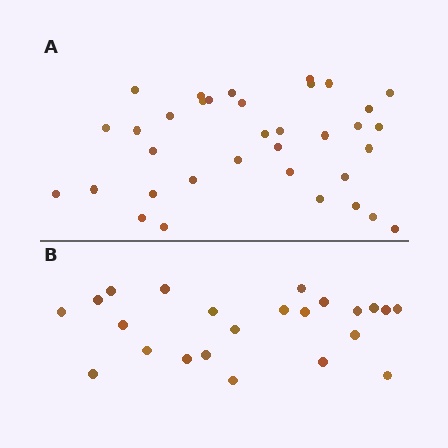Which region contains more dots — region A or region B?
Region A (the top region) has more dots.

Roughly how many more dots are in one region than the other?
Region A has roughly 12 or so more dots than region B.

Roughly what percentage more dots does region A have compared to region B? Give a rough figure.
About 50% more.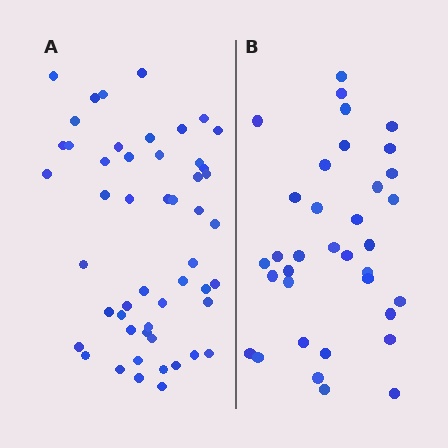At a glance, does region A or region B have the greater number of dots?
Region A (the left region) has more dots.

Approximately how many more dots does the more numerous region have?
Region A has approximately 15 more dots than region B.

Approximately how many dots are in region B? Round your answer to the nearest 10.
About 40 dots. (The exact count is 35, which rounds to 40.)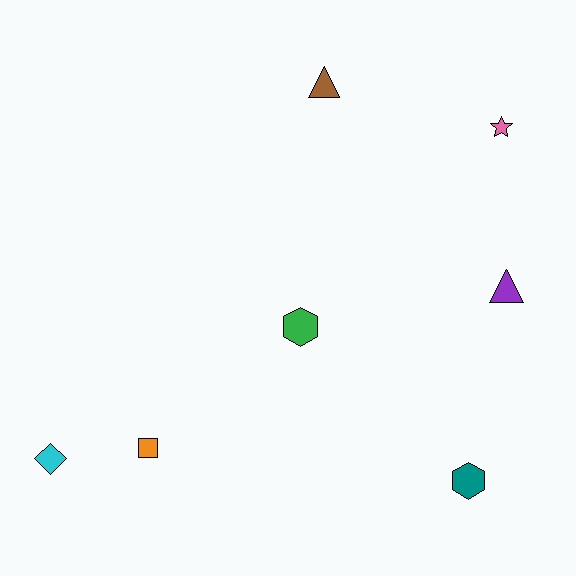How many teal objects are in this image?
There is 1 teal object.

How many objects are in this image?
There are 7 objects.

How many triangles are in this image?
There are 2 triangles.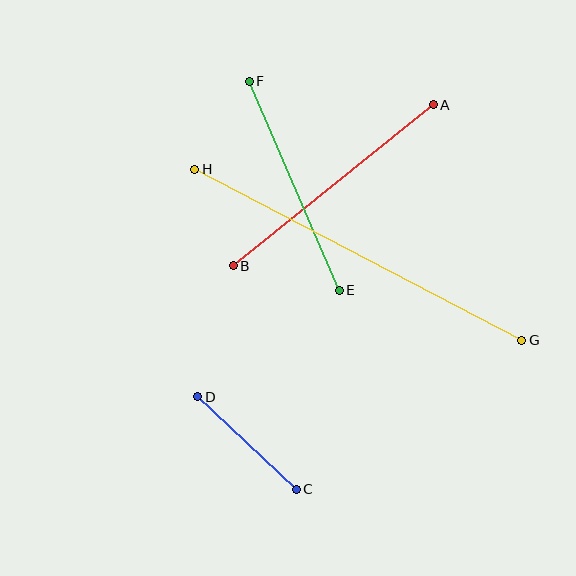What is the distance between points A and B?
The distance is approximately 257 pixels.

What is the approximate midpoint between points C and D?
The midpoint is at approximately (247, 443) pixels.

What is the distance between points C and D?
The distance is approximately 135 pixels.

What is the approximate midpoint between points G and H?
The midpoint is at approximately (358, 255) pixels.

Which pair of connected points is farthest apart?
Points G and H are farthest apart.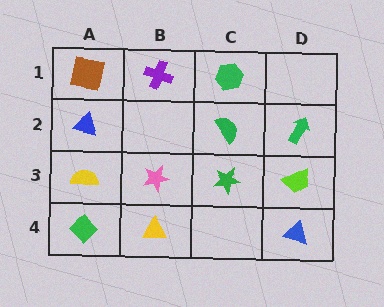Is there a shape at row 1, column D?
No, that cell is empty.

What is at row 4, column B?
A yellow triangle.